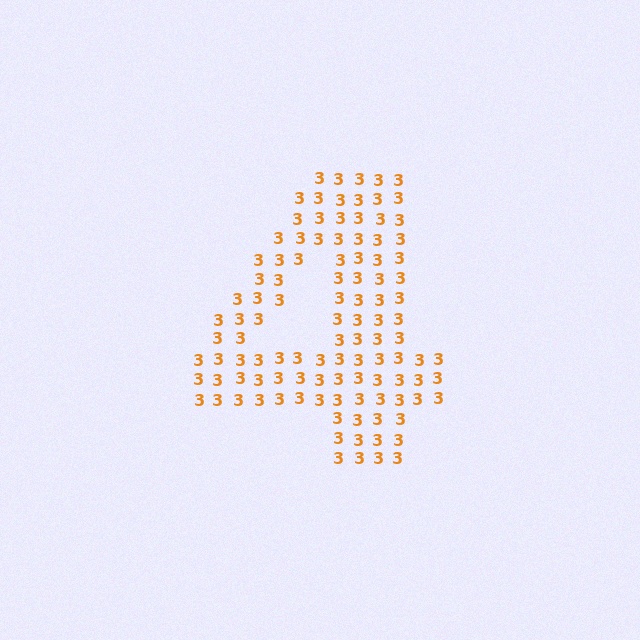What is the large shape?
The large shape is the digit 4.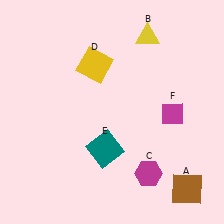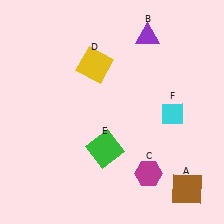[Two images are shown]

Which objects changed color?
B changed from yellow to purple. E changed from teal to green. F changed from magenta to cyan.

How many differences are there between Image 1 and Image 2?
There are 3 differences between the two images.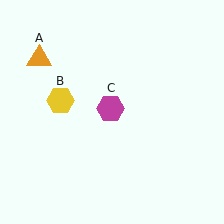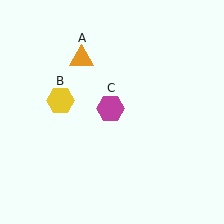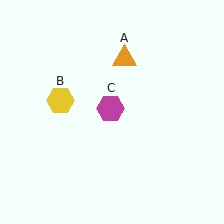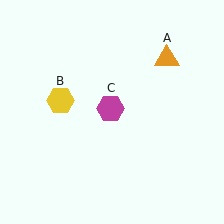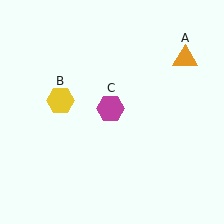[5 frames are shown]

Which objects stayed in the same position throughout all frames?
Yellow hexagon (object B) and magenta hexagon (object C) remained stationary.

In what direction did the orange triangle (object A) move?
The orange triangle (object A) moved right.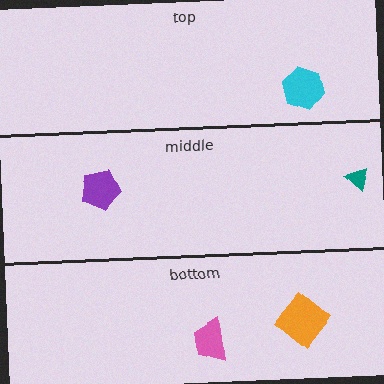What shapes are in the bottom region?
The pink trapezoid, the orange diamond.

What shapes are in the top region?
The cyan hexagon.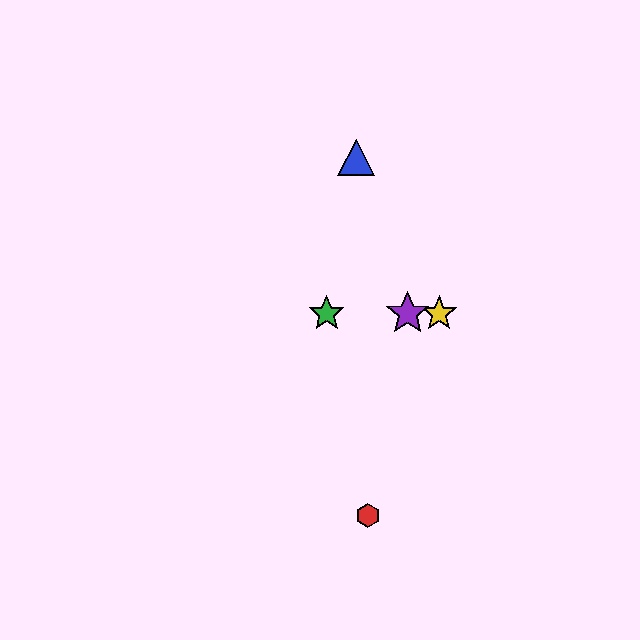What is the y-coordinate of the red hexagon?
The red hexagon is at y≈516.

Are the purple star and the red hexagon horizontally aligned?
No, the purple star is at y≈314 and the red hexagon is at y≈516.